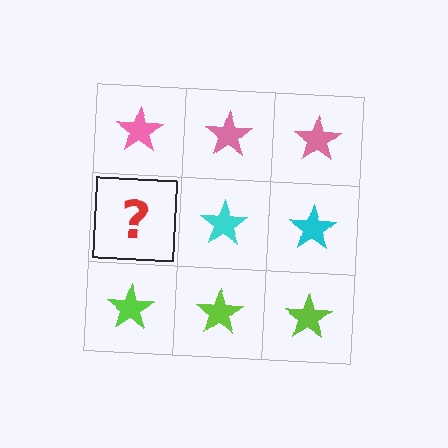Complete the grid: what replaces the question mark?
The question mark should be replaced with a cyan star.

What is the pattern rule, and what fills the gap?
The rule is that each row has a consistent color. The gap should be filled with a cyan star.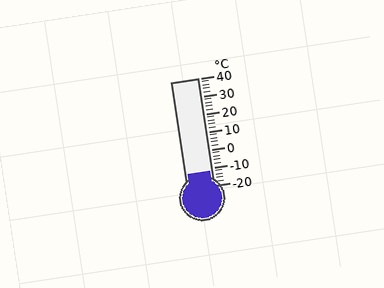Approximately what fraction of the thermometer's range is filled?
The thermometer is filled to approximately 15% of its range.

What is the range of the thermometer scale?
The thermometer scale ranges from -20°C to 40°C.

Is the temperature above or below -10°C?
The temperature is below -10°C.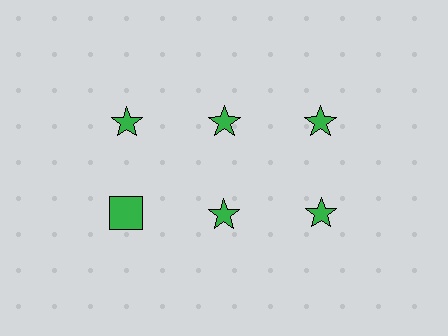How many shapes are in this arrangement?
There are 6 shapes arranged in a grid pattern.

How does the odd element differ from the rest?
It has a different shape: square instead of star.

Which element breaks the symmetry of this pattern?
The green square in the second row, leftmost column breaks the symmetry. All other shapes are green stars.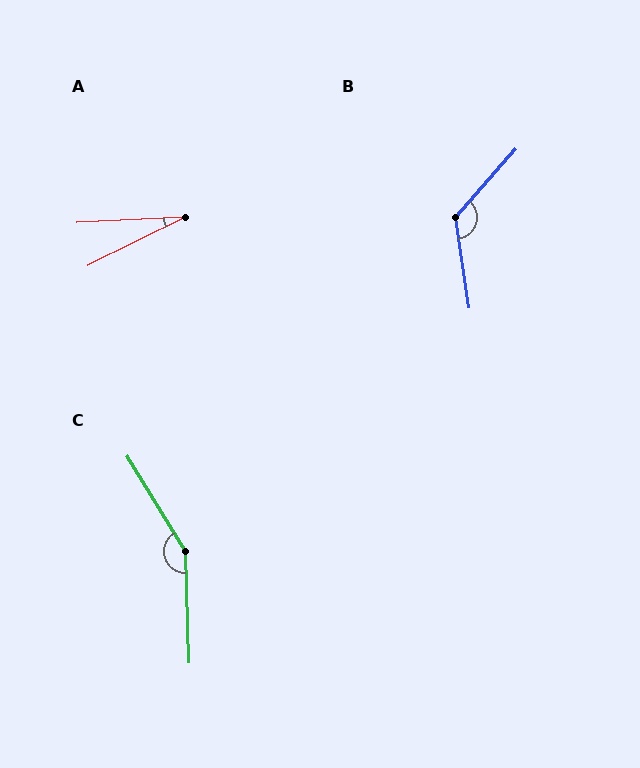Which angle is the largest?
C, at approximately 151 degrees.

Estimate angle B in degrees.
Approximately 130 degrees.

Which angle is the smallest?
A, at approximately 24 degrees.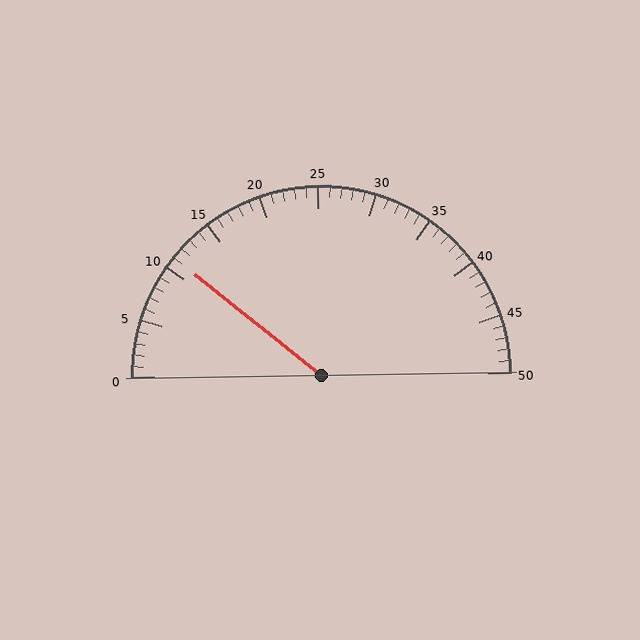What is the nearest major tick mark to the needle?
The nearest major tick mark is 10.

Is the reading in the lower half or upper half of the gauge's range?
The reading is in the lower half of the range (0 to 50).